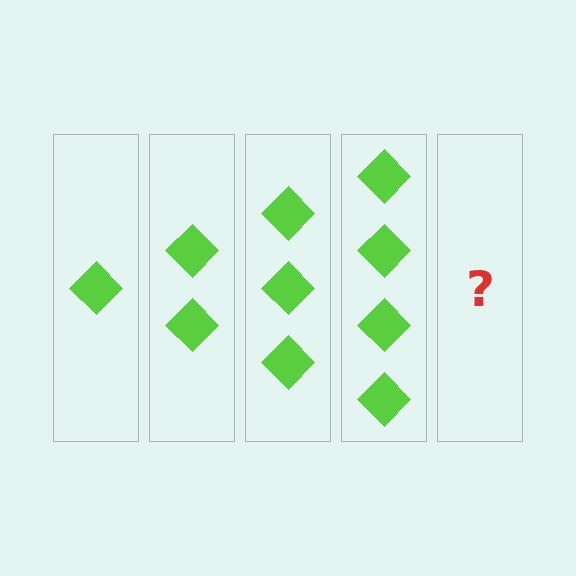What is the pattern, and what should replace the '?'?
The pattern is that each step adds one more diamond. The '?' should be 5 diamonds.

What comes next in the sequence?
The next element should be 5 diamonds.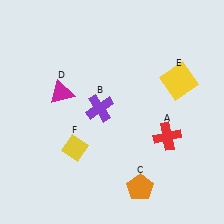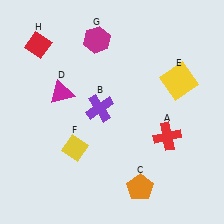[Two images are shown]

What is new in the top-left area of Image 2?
A red diamond (H) was added in the top-left area of Image 2.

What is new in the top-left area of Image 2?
A magenta hexagon (G) was added in the top-left area of Image 2.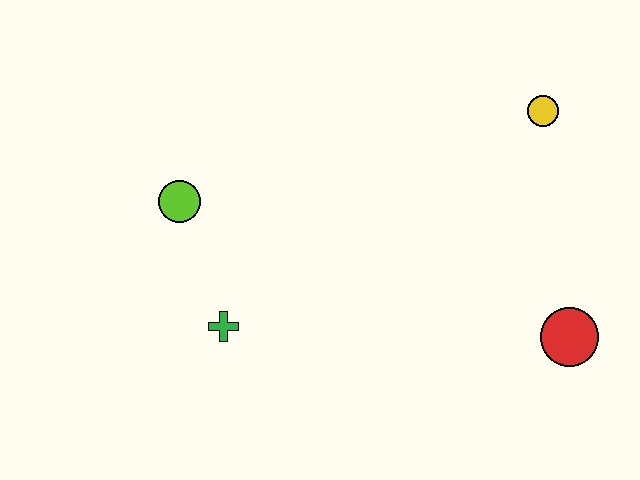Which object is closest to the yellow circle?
The red circle is closest to the yellow circle.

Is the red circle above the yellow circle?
No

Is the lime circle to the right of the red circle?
No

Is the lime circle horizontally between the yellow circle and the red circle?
No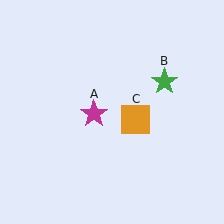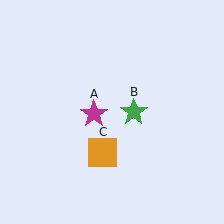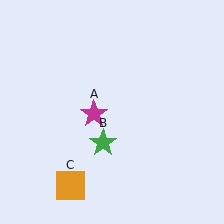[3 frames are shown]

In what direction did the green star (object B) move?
The green star (object B) moved down and to the left.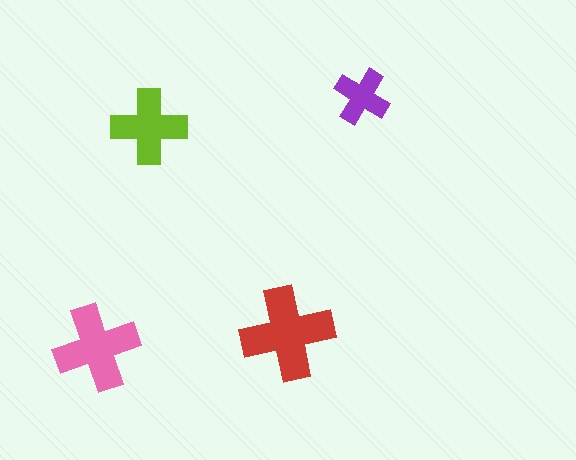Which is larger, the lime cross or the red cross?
The red one.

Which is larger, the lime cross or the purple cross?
The lime one.